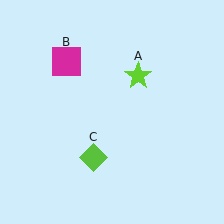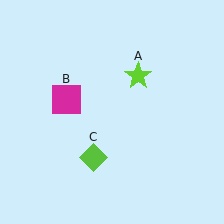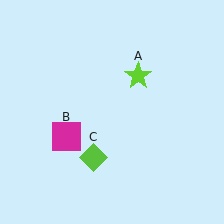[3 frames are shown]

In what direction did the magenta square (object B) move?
The magenta square (object B) moved down.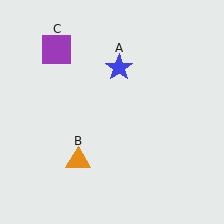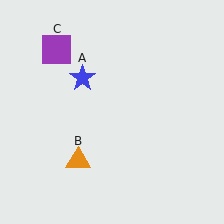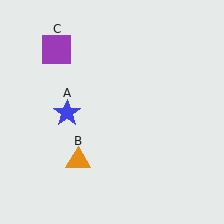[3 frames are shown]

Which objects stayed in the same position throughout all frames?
Orange triangle (object B) and purple square (object C) remained stationary.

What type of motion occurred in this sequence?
The blue star (object A) rotated counterclockwise around the center of the scene.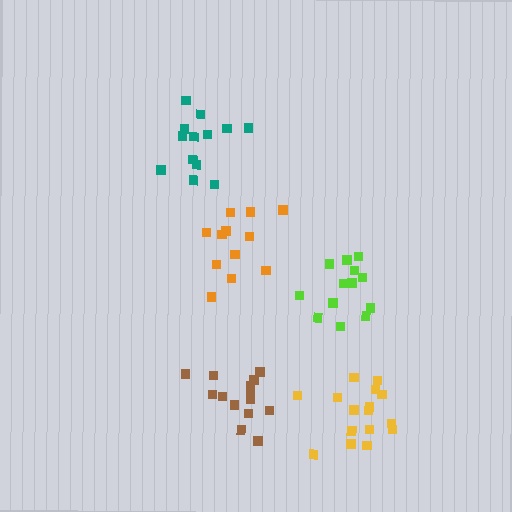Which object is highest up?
The teal cluster is topmost.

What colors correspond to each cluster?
The clusters are colored: orange, yellow, brown, teal, lime.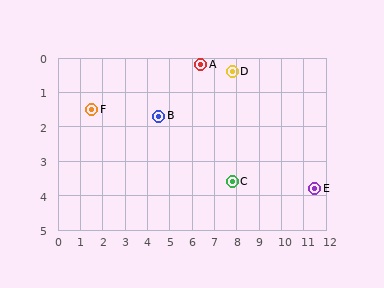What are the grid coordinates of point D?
Point D is at approximately (7.8, 0.4).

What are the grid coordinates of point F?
Point F is at approximately (1.5, 1.5).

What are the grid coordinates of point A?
Point A is at approximately (6.4, 0.2).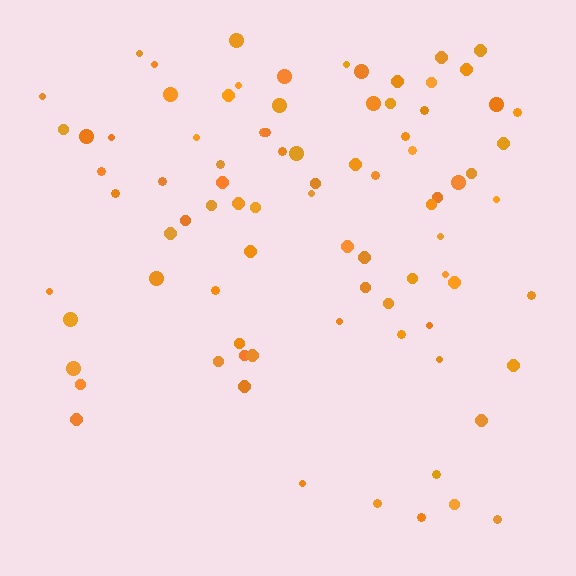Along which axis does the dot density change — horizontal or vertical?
Vertical.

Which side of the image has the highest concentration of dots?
The top.